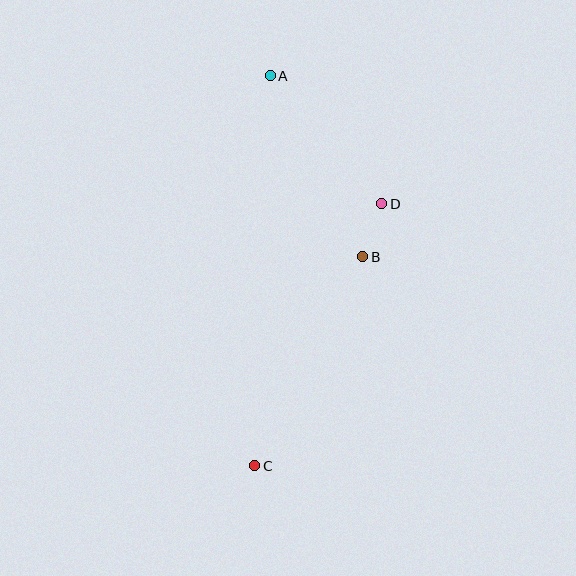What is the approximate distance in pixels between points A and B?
The distance between A and B is approximately 204 pixels.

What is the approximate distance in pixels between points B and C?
The distance between B and C is approximately 235 pixels.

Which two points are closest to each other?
Points B and D are closest to each other.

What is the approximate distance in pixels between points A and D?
The distance between A and D is approximately 170 pixels.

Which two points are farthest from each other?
Points A and C are farthest from each other.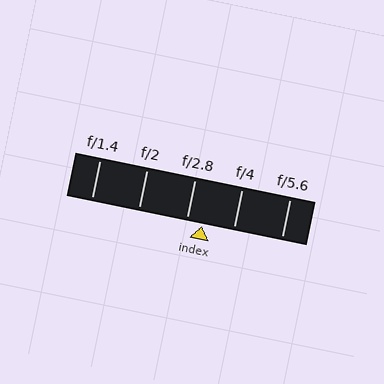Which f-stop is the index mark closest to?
The index mark is closest to f/2.8.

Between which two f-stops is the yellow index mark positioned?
The index mark is between f/2.8 and f/4.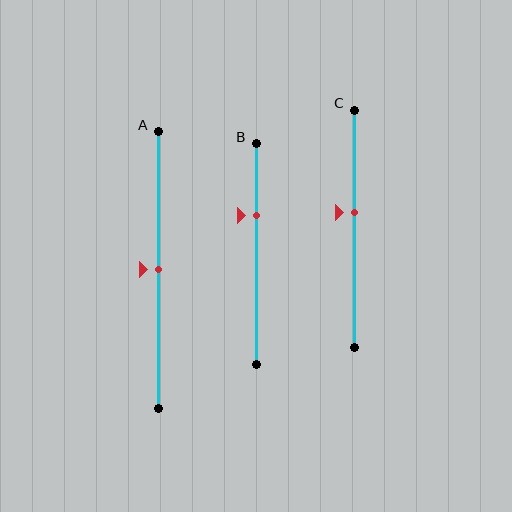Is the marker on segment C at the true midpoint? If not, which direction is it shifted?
No, the marker on segment C is shifted upward by about 7% of the segment length.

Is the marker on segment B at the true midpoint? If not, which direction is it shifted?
No, the marker on segment B is shifted upward by about 18% of the segment length.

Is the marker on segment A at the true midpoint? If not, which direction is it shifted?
Yes, the marker on segment A is at the true midpoint.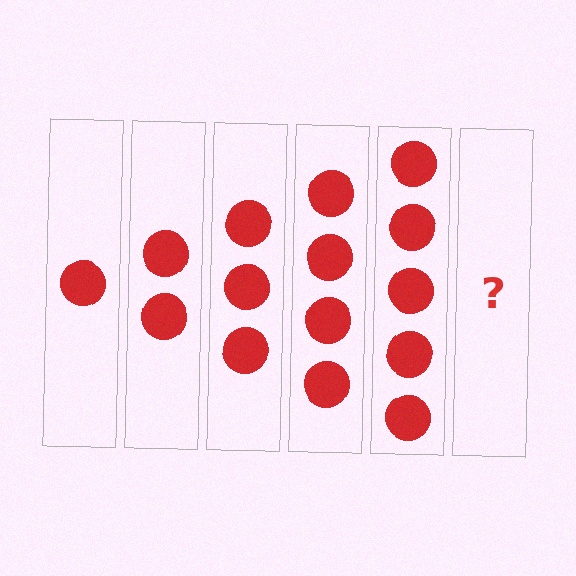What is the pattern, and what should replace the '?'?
The pattern is that each step adds one more circle. The '?' should be 6 circles.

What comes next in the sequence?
The next element should be 6 circles.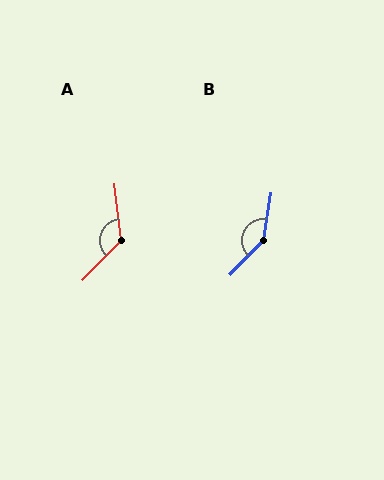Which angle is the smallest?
A, at approximately 129 degrees.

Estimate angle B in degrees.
Approximately 144 degrees.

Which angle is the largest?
B, at approximately 144 degrees.